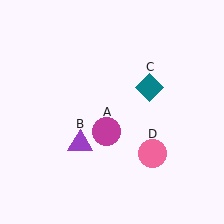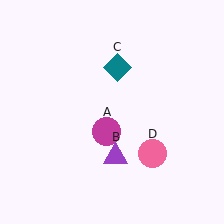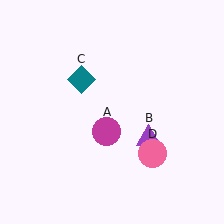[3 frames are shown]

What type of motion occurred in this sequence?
The purple triangle (object B), teal diamond (object C) rotated counterclockwise around the center of the scene.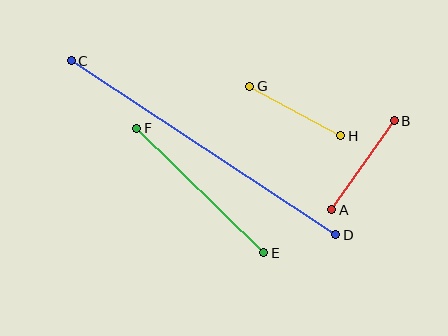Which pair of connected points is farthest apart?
Points C and D are farthest apart.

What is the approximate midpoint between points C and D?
The midpoint is at approximately (203, 148) pixels.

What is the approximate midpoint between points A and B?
The midpoint is at approximately (363, 165) pixels.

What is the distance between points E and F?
The distance is approximately 178 pixels.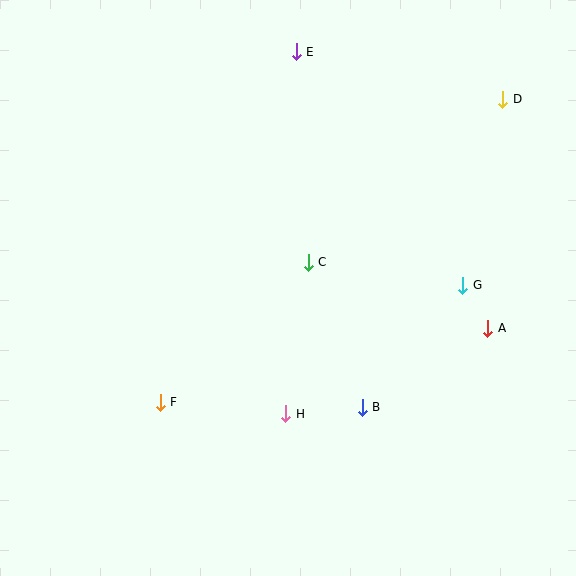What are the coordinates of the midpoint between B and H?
The midpoint between B and H is at (324, 410).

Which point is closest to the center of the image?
Point C at (308, 262) is closest to the center.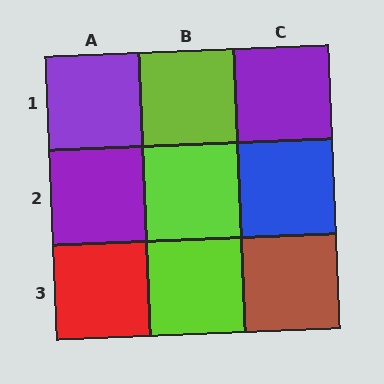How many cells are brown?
1 cell is brown.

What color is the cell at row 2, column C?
Blue.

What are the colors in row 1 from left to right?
Purple, lime, purple.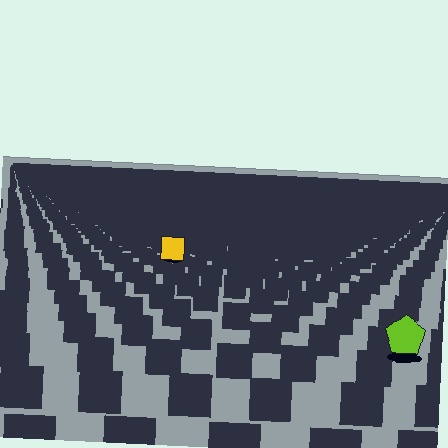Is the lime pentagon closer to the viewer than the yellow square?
Yes. The lime pentagon is closer — you can tell from the texture gradient: the ground texture is coarser near it.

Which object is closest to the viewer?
The lime pentagon is closest. The texture marks near it are larger and more spread out.